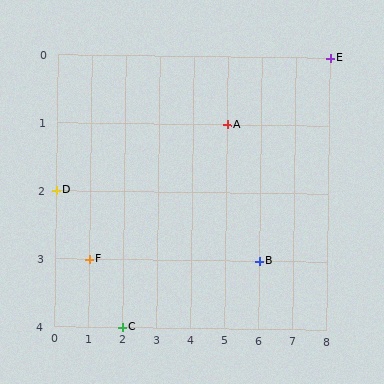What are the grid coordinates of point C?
Point C is at grid coordinates (2, 4).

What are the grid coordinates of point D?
Point D is at grid coordinates (0, 2).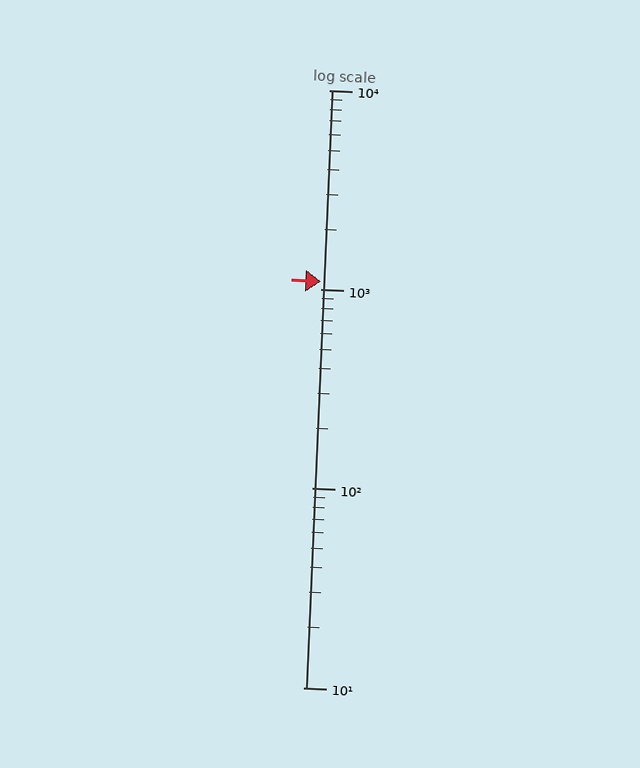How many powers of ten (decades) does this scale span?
The scale spans 3 decades, from 10 to 10000.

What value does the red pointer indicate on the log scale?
The pointer indicates approximately 1100.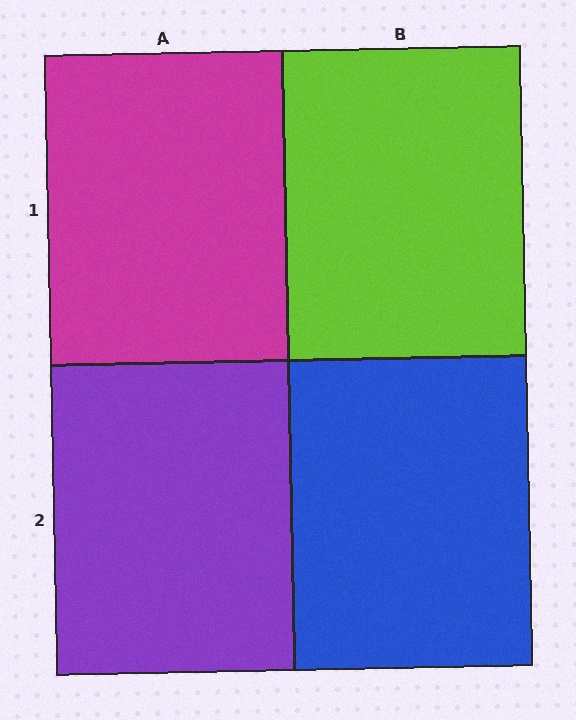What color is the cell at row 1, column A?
Magenta.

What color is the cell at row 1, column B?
Lime.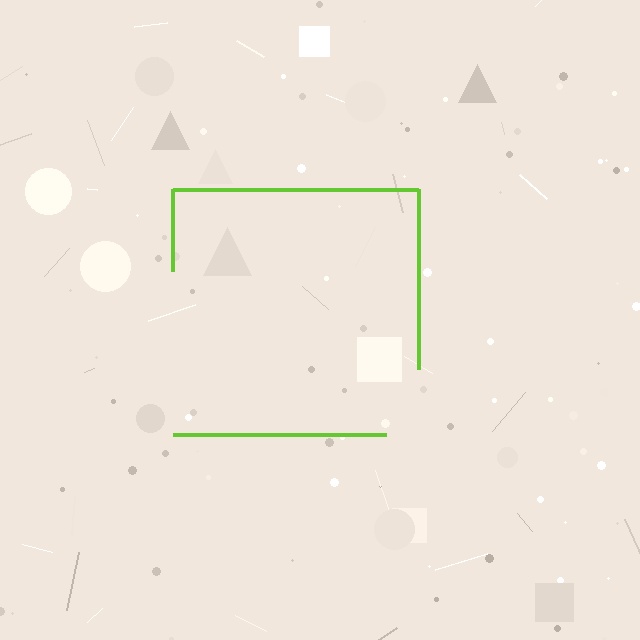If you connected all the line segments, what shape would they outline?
They would outline a square.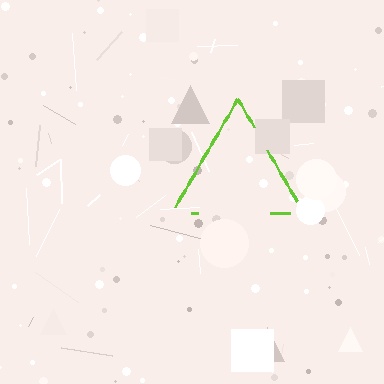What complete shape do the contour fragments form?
The contour fragments form a triangle.